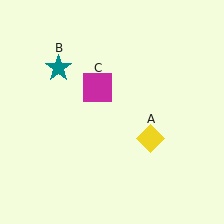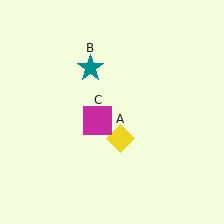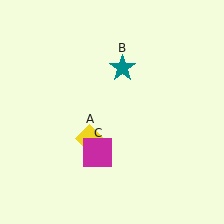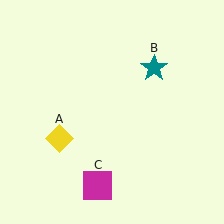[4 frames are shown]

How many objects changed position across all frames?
3 objects changed position: yellow diamond (object A), teal star (object B), magenta square (object C).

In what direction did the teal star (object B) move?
The teal star (object B) moved right.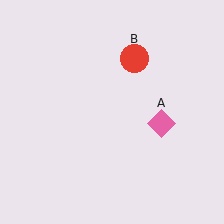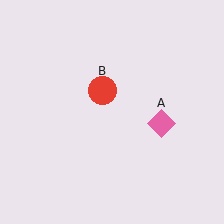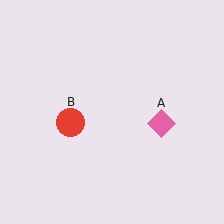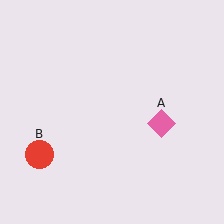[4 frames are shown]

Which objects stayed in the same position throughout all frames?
Pink diamond (object A) remained stationary.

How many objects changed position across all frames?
1 object changed position: red circle (object B).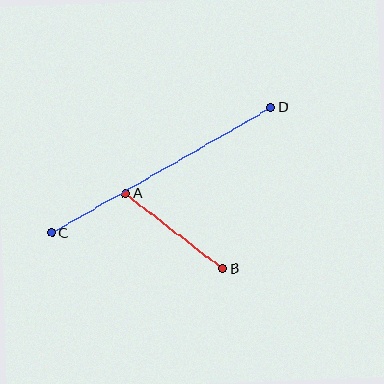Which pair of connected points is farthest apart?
Points C and D are farthest apart.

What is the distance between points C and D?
The distance is approximately 252 pixels.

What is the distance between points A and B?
The distance is approximately 123 pixels.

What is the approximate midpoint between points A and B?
The midpoint is at approximately (174, 231) pixels.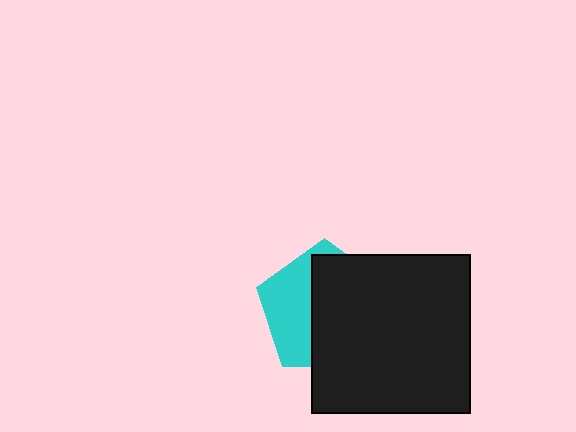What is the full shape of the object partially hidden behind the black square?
The partially hidden object is a cyan pentagon.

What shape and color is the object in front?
The object in front is a black square.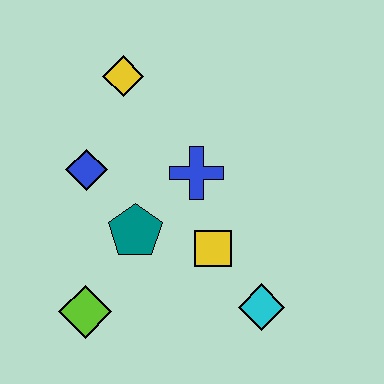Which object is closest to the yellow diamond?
The blue diamond is closest to the yellow diamond.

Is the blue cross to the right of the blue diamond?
Yes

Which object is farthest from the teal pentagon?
The yellow diamond is farthest from the teal pentagon.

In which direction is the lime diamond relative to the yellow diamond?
The lime diamond is below the yellow diamond.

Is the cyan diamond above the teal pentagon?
No